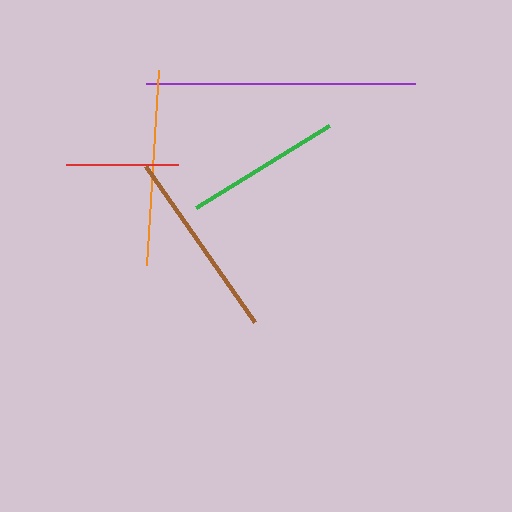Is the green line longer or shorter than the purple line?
The purple line is longer than the green line.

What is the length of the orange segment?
The orange segment is approximately 196 pixels long.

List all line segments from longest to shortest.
From longest to shortest: purple, orange, brown, green, red.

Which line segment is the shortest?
The red line is the shortest at approximately 112 pixels.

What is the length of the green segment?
The green segment is approximately 156 pixels long.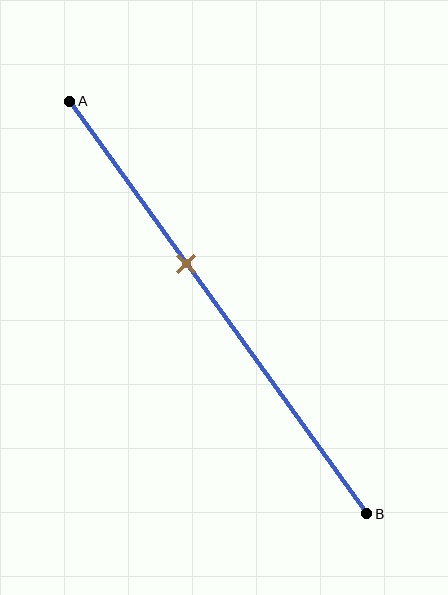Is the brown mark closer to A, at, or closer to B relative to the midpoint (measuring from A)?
The brown mark is closer to point A than the midpoint of segment AB.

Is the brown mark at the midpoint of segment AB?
No, the mark is at about 40% from A, not at the 50% midpoint.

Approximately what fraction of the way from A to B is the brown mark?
The brown mark is approximately 40% of the way from A to B.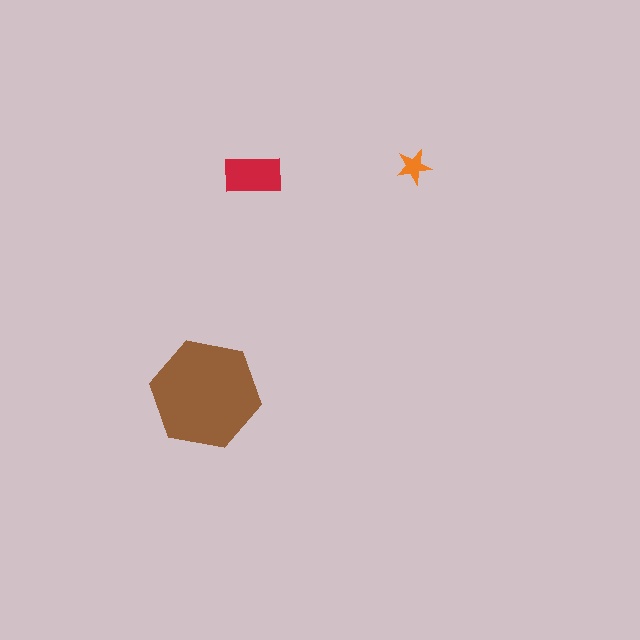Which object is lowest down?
The brown hexagon is bottommost.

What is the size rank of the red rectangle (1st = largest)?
2nd.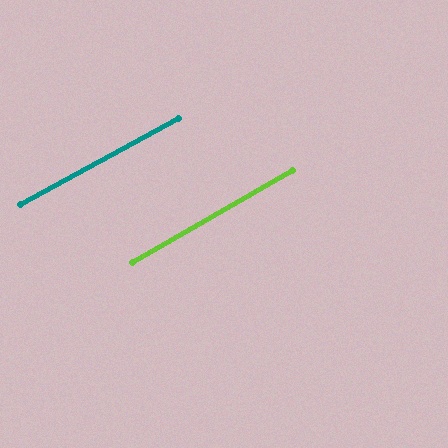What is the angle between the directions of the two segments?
Approximately 1 degree.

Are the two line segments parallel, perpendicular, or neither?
Parallel — their directions differ by only 1.2°.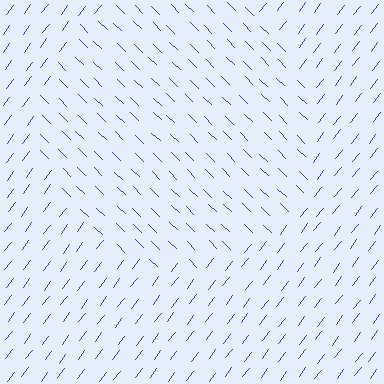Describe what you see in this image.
The image is filled with small blue line segments. A circle region in the image has lines oriented differently from the surrounding lines, creating a visible texture boundary.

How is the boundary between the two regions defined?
The boundary is defined purely by a change in line orientation (approximately 82 degrees difference). All lines are the same color and thickness.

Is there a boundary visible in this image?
Yes, there is a texture boundary formed by a change in line orientation.